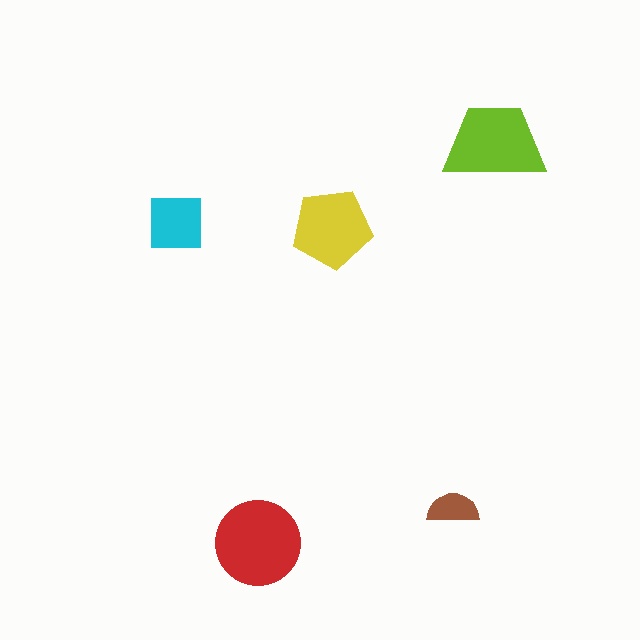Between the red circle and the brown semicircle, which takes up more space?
The red circle.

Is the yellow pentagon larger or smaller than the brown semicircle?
Larger.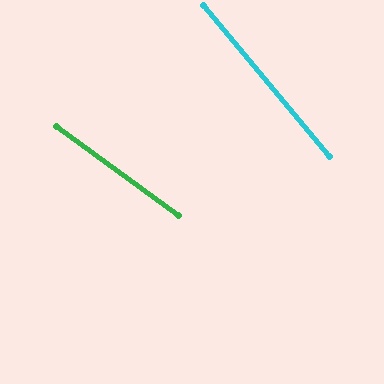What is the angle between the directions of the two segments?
Approximately 14 degrees.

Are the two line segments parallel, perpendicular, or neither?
Neither parallel nor perpendicular — they differ by about 14°.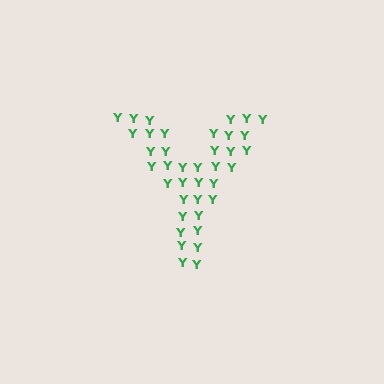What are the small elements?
The small elements are letter Y's.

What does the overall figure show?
The overall figure shows the letter Y.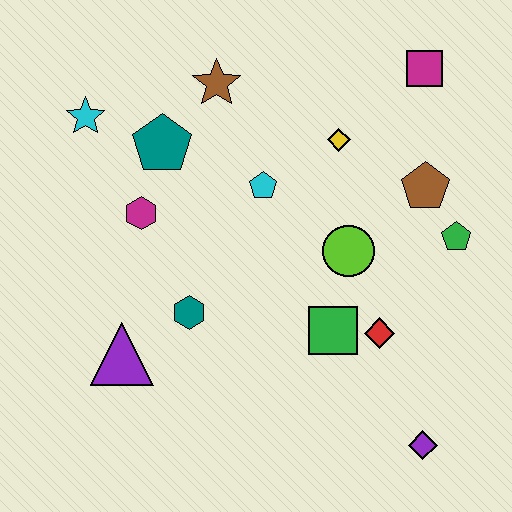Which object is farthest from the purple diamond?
The cyan star is farthest from the purple diamond.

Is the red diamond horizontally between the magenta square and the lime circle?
Yes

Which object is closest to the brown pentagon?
The green pentagon is closest to the brown pentagon.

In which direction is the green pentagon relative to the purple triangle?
The green pentagon is to the right of the purple triangle.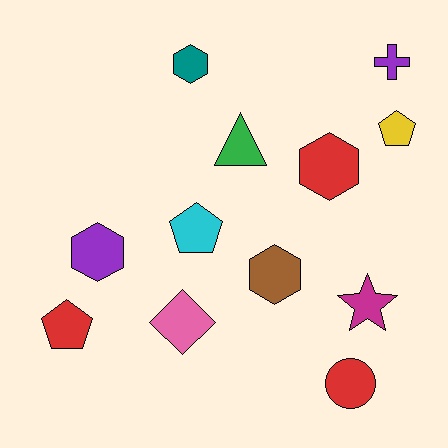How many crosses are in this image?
There is 1 cross.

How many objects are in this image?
There are 12 objects.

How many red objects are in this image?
There are 3 red objects.